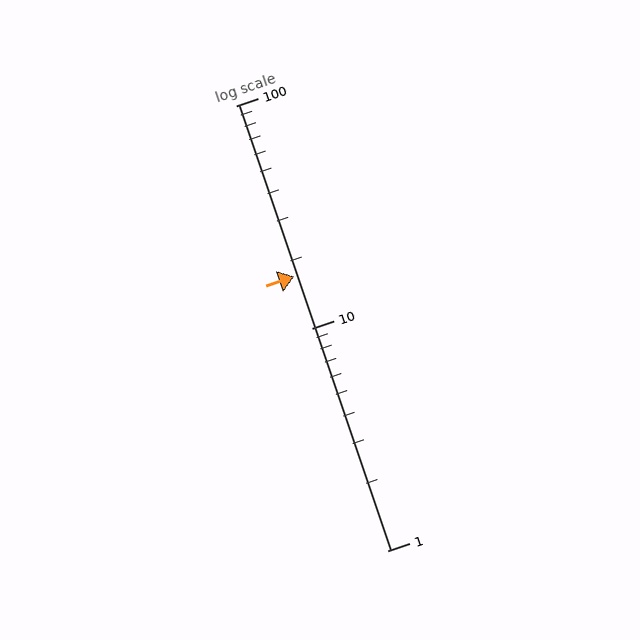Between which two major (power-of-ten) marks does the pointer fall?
The pointer is between 10 and 100.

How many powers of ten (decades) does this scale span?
The scale spans 2 decades, from 1 to 100.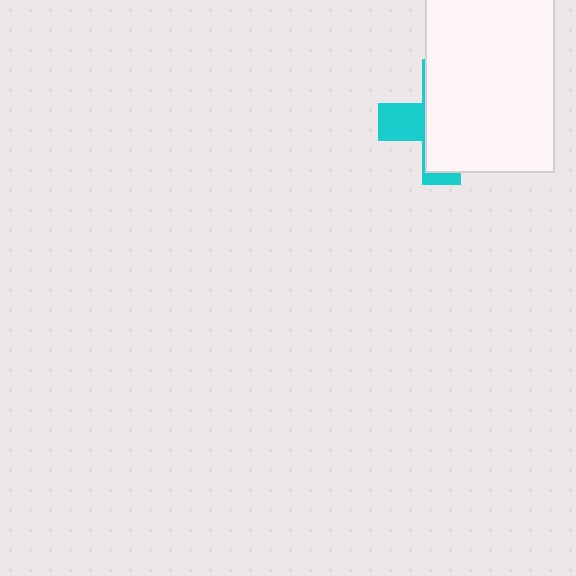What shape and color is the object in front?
The object in front is a white rectangle.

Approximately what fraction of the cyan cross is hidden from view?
Roughly 69% of the cyan cross is hidden behind the white rectangle.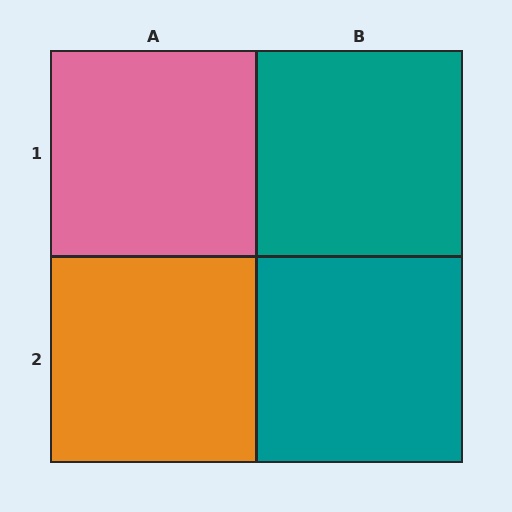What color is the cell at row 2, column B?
Teal.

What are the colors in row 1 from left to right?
Pink, teal.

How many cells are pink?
1 cell is pink.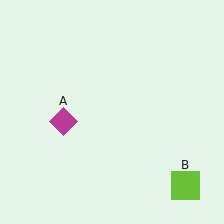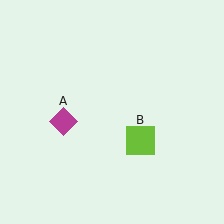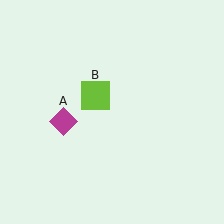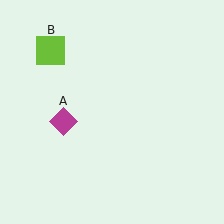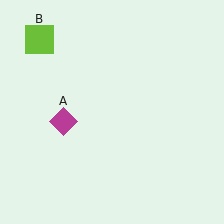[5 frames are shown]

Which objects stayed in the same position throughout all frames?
Magenta diamond (object A) remained stationary.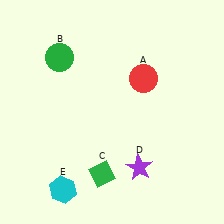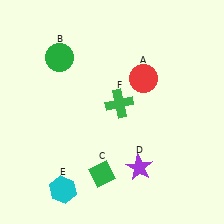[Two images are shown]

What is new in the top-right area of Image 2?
A green cross (F) was added in the top-right area of Image 2.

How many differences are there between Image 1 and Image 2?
There is 1 difference between the two images.